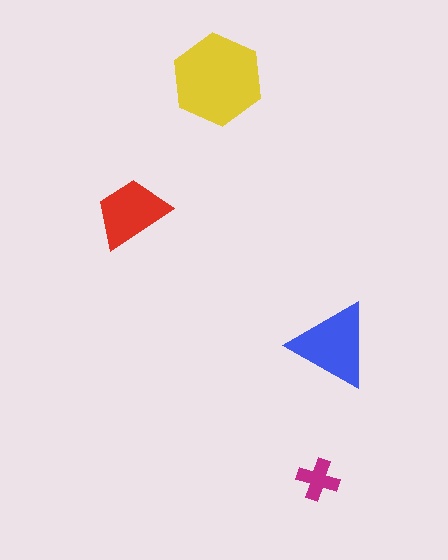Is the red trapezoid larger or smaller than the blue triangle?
Smaller.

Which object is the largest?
The yellow hexagon.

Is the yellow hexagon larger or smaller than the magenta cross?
Larger.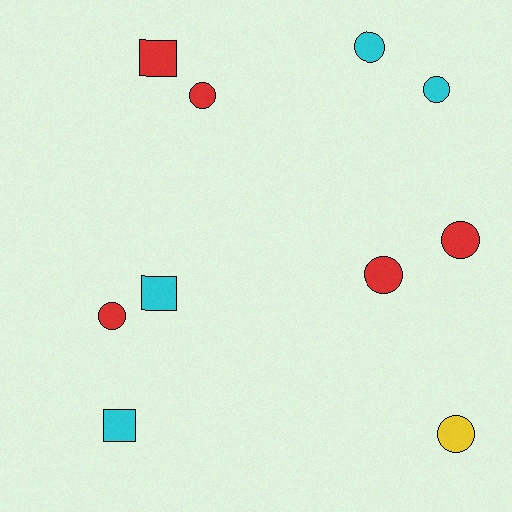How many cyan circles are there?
There are 2 cyan circles.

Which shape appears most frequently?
Circle, with 7 objects.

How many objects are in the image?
There are 10 objects.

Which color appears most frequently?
Red, with 5 objects.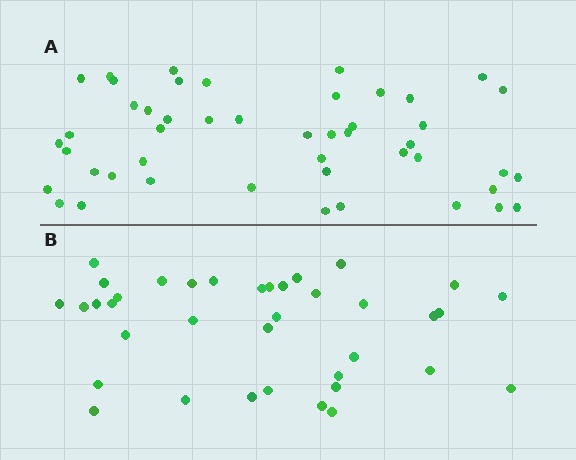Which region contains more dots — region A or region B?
Region A (the top region) has more dots.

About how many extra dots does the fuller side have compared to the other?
Region A has roughly 10 or so more dots than region B.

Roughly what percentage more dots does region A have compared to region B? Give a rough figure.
About 25% more.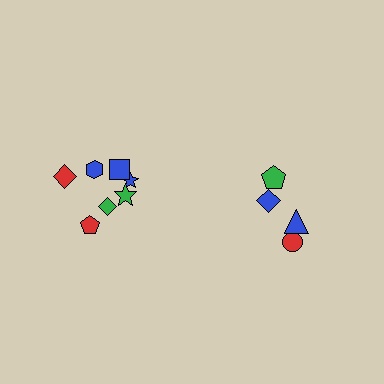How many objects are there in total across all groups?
There are 11 objects.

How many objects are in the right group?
There are 4 objects.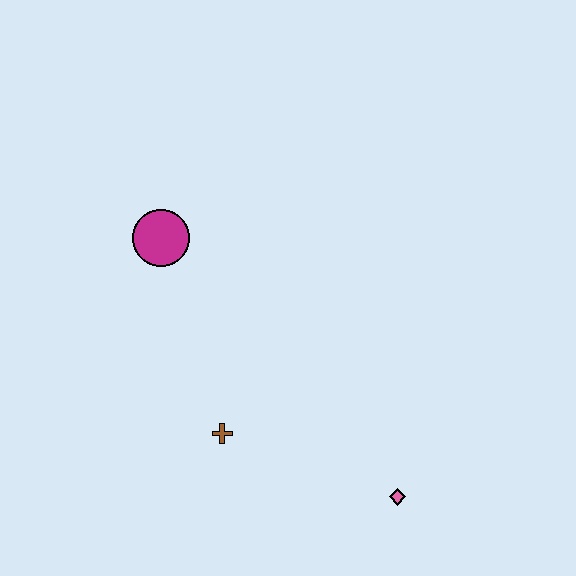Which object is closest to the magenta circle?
The brown cross is closest to the magenta circle.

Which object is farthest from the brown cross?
The magenta circle is farthest from the brown cross.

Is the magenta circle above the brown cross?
Yes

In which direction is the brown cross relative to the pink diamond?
The brown cross is to the left of the pink diamond.